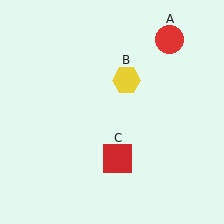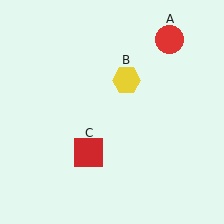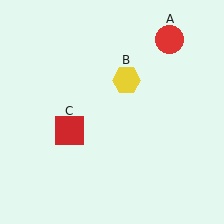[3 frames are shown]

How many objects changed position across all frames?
1 object changed position: red square (object C).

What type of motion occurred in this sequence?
The red square (object C) rotated clockwise around the center of the scene.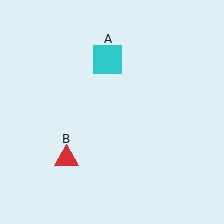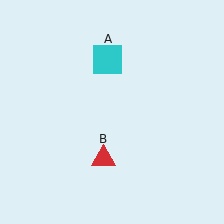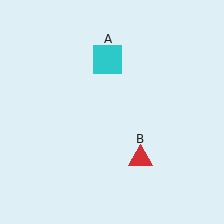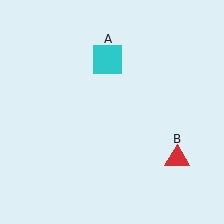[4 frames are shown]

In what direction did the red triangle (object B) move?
The red triangle (object B) moved right.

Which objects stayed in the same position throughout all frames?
Cyan square (object A) remained stationary.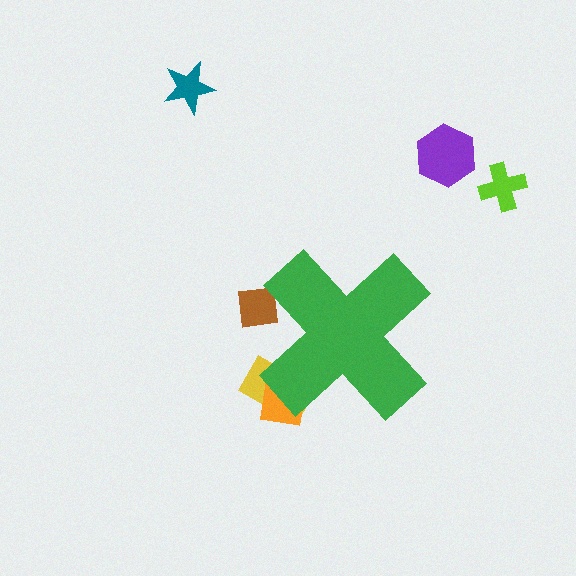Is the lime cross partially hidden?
No, the lime cross is fully visible.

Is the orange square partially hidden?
Yes, the orange square is partially hidden behind the green cross.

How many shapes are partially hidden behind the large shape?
3 shapes are partially hidden.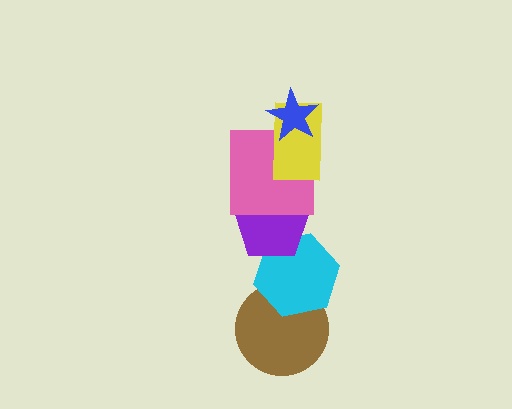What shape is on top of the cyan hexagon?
The purple pentagon is on top of the cyan hexagon.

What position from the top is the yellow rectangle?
The yellow rectangle is 2nd from the top.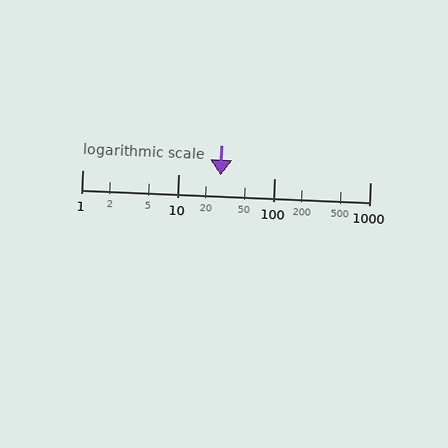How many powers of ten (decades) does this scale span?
The scale spans 3 decades, from 1 to 1000.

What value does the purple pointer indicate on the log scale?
The pointer indicates approximately 28.